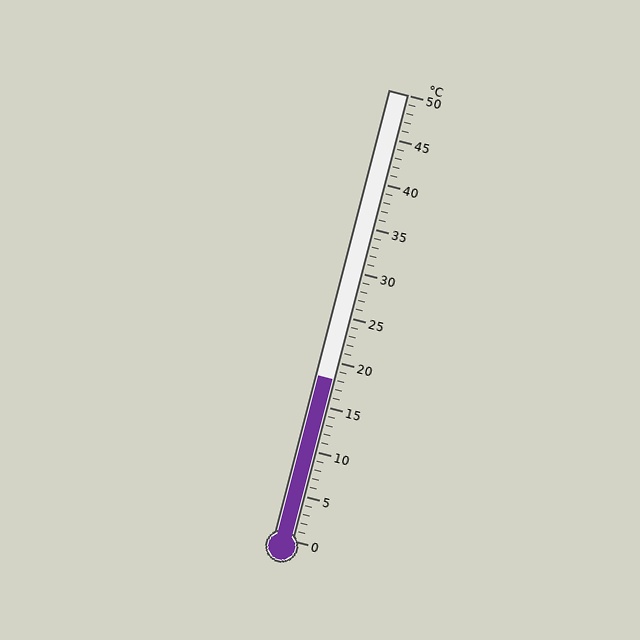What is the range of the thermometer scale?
The thermometer scale ranges from 0°C to 50°C.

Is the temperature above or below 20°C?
The temperature is below 20°C.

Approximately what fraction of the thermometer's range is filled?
The thermometer is filled to approximately 35% of its range.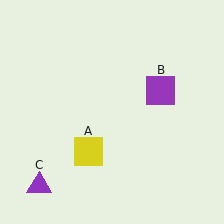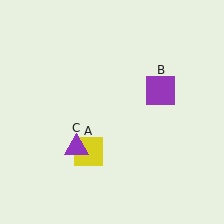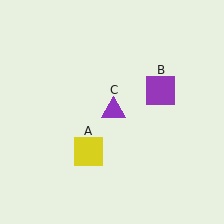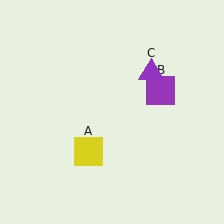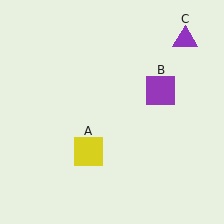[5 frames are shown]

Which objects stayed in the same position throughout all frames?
Yellow square (object A) and purple square (object B) remained stationary.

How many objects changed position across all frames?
1 object changed position: purple triangle (object C).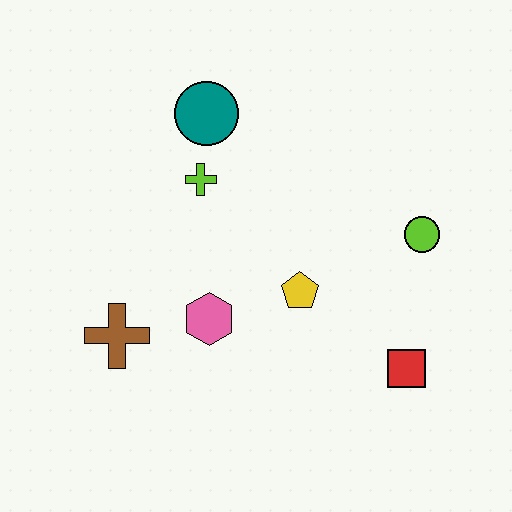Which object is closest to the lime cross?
The teal circle is closest to the lime cross.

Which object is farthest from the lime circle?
The brown cross is farthest from the lime circle.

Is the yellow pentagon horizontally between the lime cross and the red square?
Yes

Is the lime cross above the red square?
Yes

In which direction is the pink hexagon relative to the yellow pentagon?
The pink hexagon is to the left of the yellow pentagon.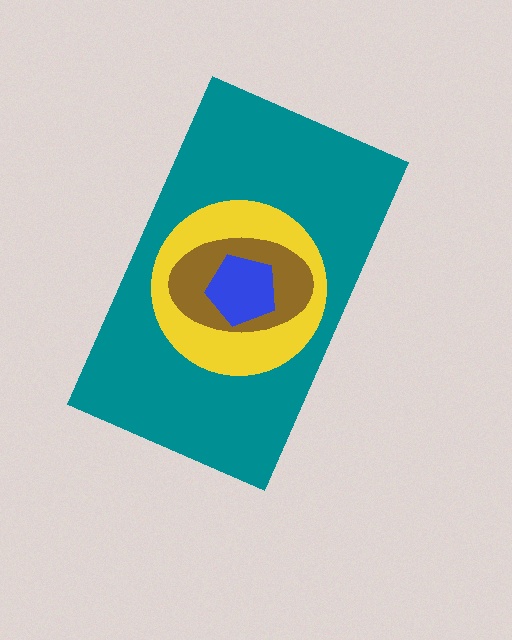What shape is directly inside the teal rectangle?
The yellow circle.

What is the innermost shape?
The blue pentagon.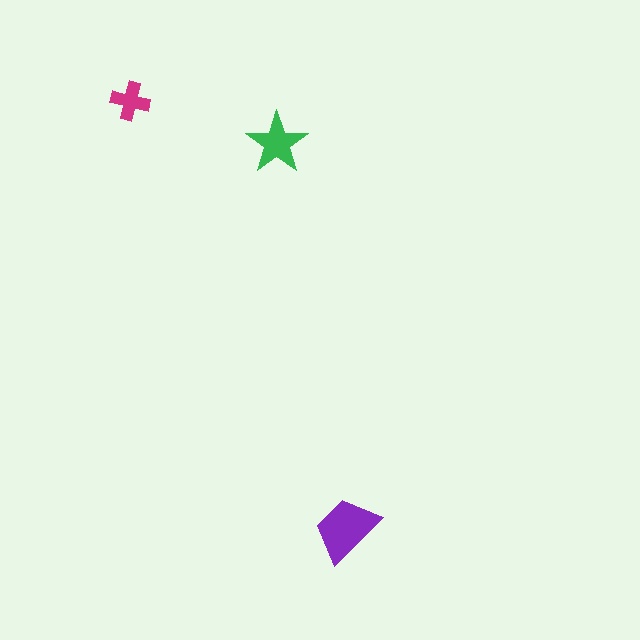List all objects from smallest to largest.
The magenta cross, the green star, the purple trapezoid.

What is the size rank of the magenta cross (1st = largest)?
3rd.